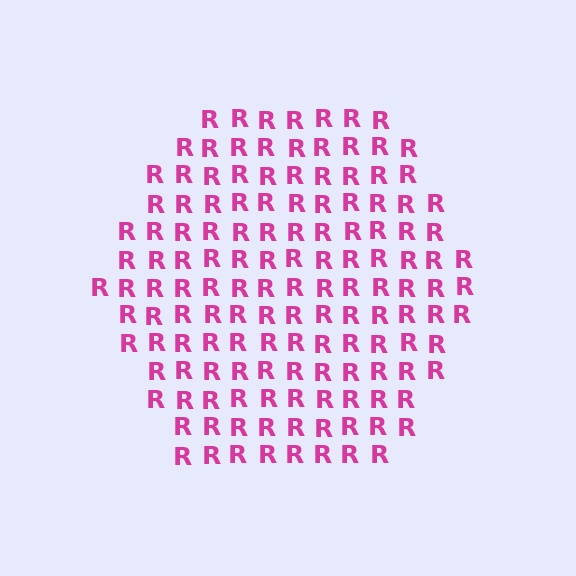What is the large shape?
The large shape is a hexagon.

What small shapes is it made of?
It is made of small letter R's.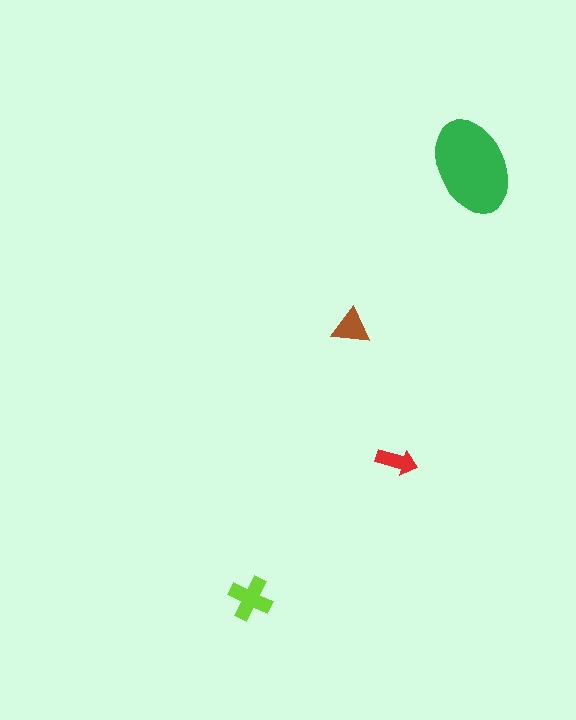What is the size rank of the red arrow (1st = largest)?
4th.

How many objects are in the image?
There are 4 objects in the image.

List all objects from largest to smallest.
The green ellipse, the lime cross, the brown triangle, the red arrow.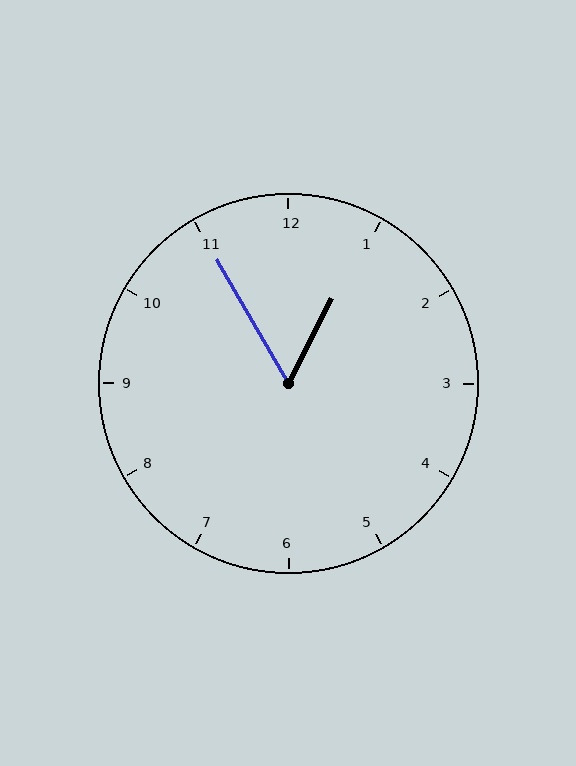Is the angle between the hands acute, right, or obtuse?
It is acute.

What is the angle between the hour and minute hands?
Approximately 58 degrees.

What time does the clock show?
12:55.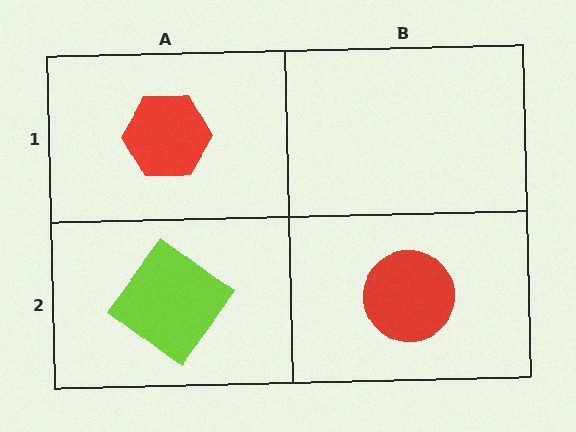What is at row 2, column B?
A red circle.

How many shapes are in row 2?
2 shapes.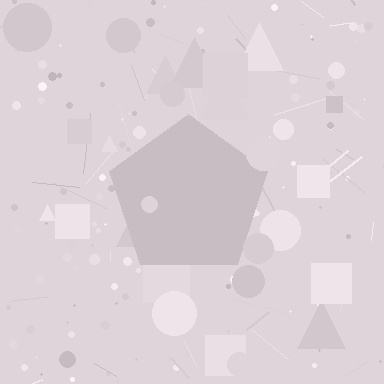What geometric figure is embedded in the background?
A pentagon is embedded in the background.